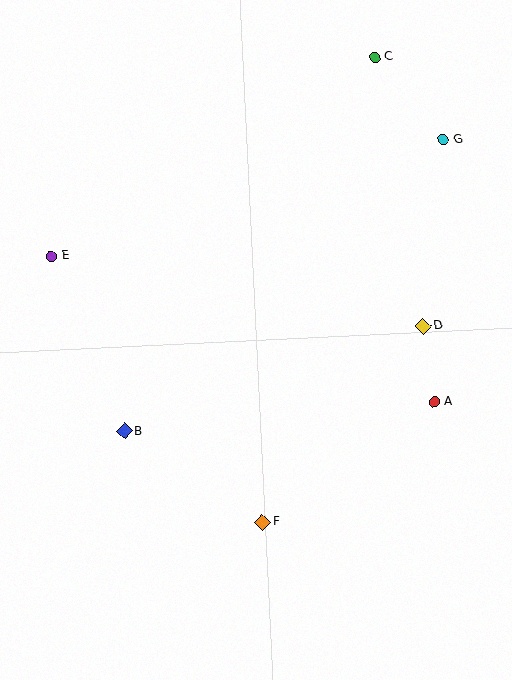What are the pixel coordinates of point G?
Point G is at (444, 139).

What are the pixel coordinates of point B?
Point B is at (124, 431).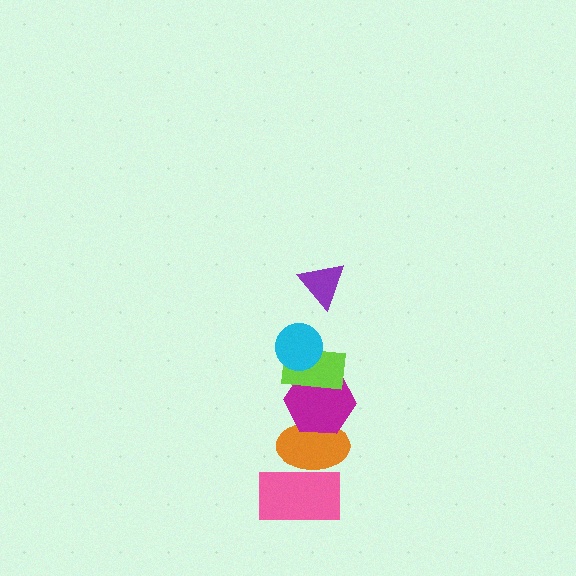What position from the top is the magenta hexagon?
The magenta hexagon is 4th from the top.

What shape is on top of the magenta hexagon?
The lime rectangle is on top of the magenta hexagon.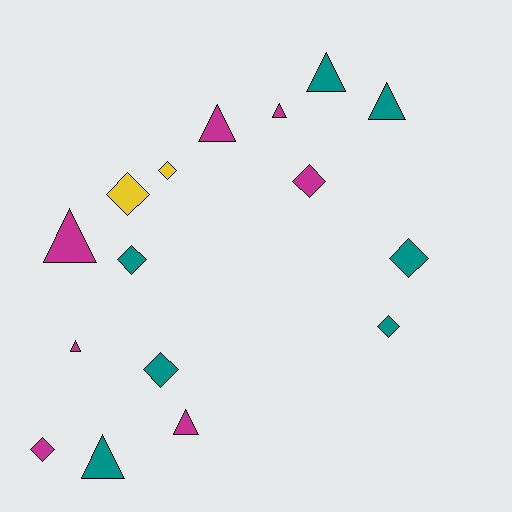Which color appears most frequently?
Teal, with 7 objects.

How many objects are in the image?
There are 16 objects.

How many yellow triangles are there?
There are no yellow triangles.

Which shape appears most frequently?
Triangle, with 8 objects.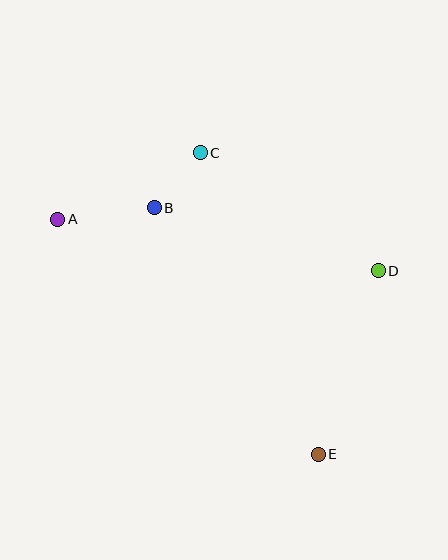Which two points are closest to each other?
Points B and C are closest to each other.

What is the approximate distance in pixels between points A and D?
The distance between A and D is approximately 325 pixels.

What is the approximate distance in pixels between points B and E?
The distance between B and E is approximately 296 pixels.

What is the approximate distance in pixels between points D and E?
The distance between D and E is approximately 193 pixels.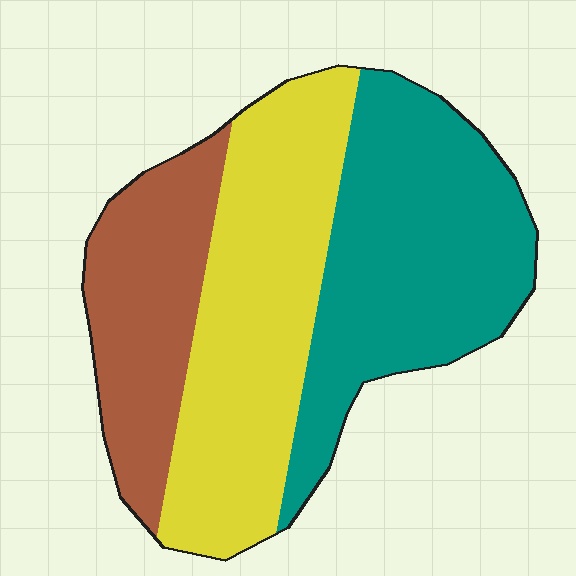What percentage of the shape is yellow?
Yellow covers about 40% of the shape.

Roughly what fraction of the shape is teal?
Teal takes up about two fifths (2/5) of the shape.